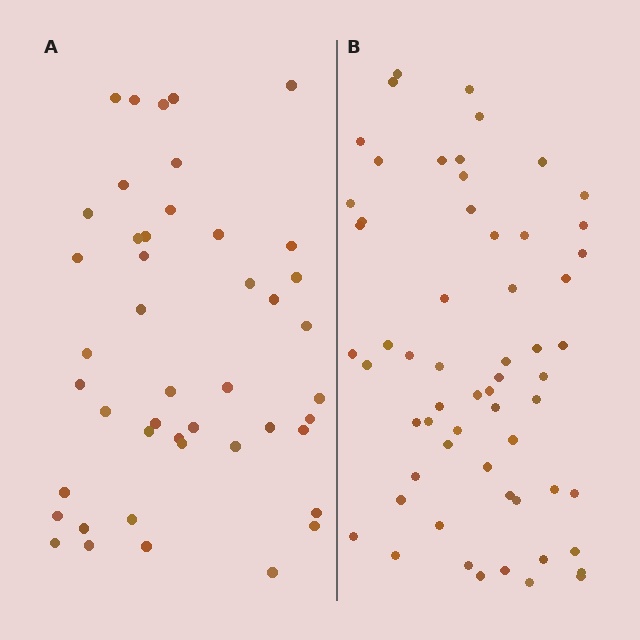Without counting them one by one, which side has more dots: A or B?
Region B (the right region) has more dots.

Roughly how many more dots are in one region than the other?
Region B has approximately 15 more dots than region A.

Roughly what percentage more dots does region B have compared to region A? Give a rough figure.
About 35% more.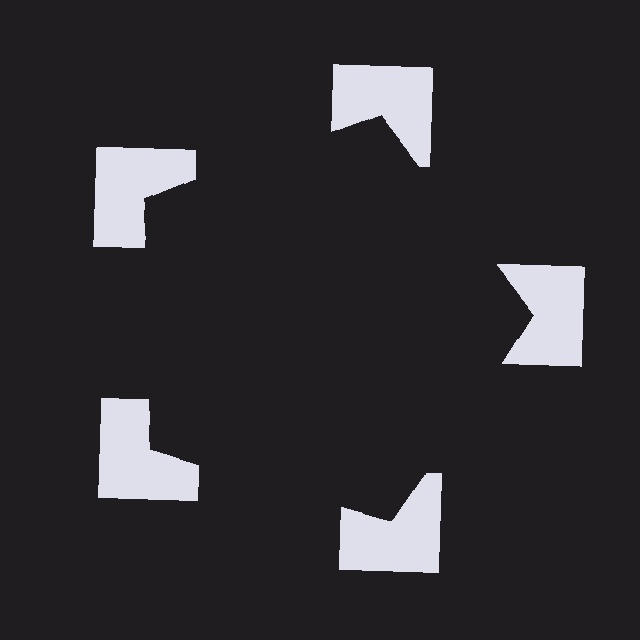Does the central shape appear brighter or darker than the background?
It typically appears slightly darker than the background, even though no actual brightness change is drawn.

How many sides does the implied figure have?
5 sides.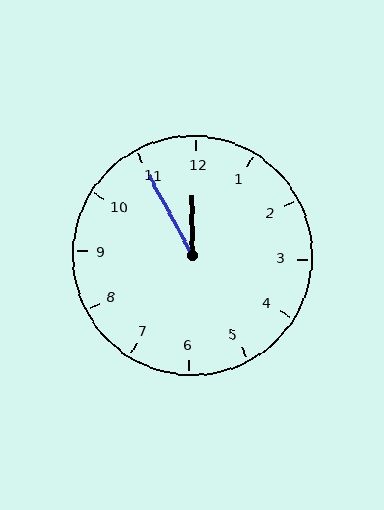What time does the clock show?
11:55.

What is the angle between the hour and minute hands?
Approximately 28 degrees.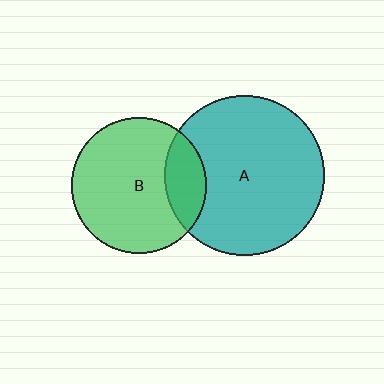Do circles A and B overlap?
Yes.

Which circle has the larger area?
Circle A (teal).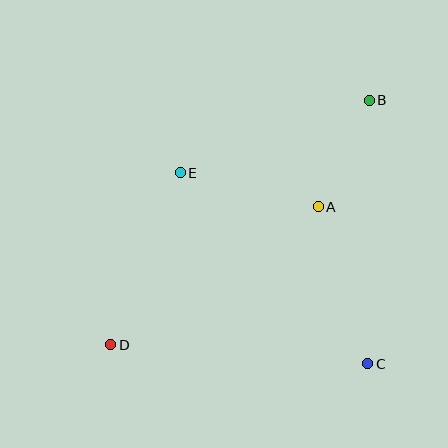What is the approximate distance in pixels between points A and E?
The distance between A and E is approximately 142 pixels.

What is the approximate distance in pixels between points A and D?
The distance between A and D is approximately 249 pixels.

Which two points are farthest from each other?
Points B and D are farthest from each other.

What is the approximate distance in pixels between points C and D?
The distance between C and D is approximately 258 pixels.